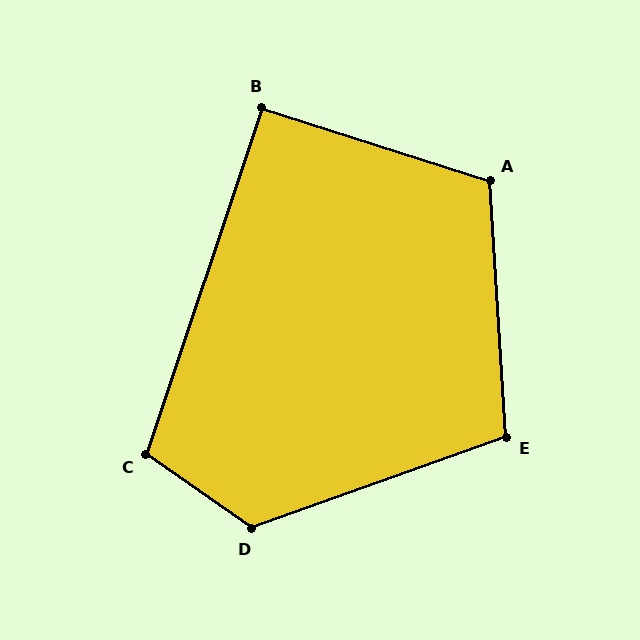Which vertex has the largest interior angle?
D, at approximately 125 degrees.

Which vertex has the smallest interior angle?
B, at approximately 91 degrees.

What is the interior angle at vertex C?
Approximately 107 degrees (obtuse).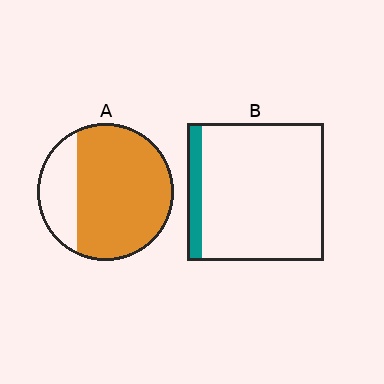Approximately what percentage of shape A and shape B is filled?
A is approximately 75% and B is approximately 10%.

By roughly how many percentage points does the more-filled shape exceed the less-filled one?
By roughly 65 percentage points (A over B).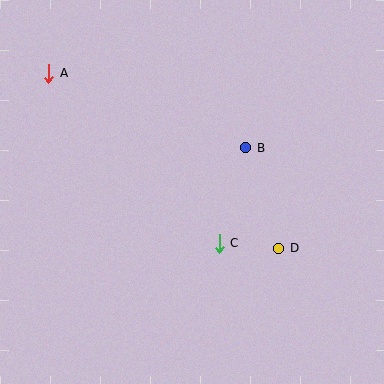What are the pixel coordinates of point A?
Point A is at (49, 73).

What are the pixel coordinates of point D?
Point D is at (279, 248).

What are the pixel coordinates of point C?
Point C is at (219, 243).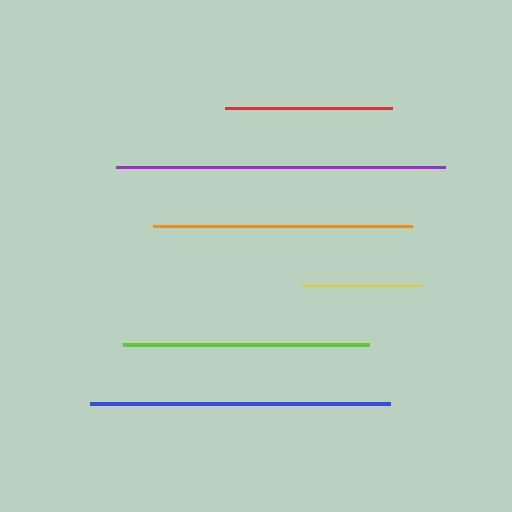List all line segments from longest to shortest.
From longest to shortest: purple, blue, orange, lime, red, yellow.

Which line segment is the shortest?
The yellow line is the shortest at approximately 120 pixels.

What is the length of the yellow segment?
The yellow segment is approximately 120 pixels long.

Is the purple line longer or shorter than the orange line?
The purple line is longer than the orange line.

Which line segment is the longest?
The purple line is the longest at approximately 329 pixels.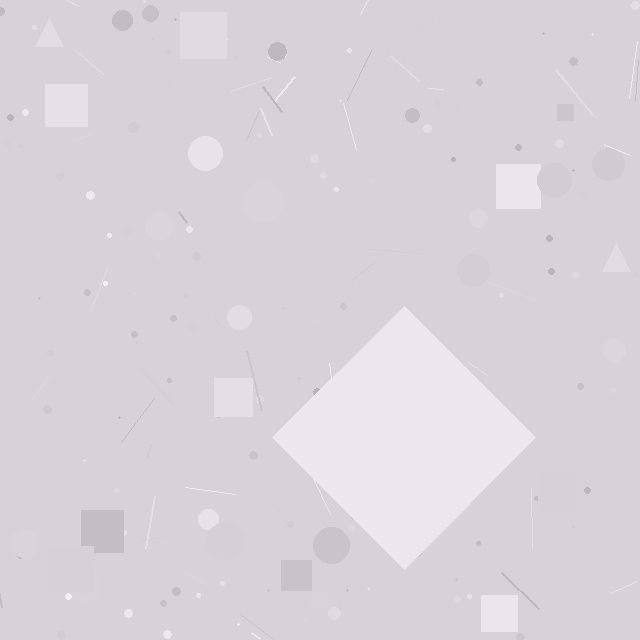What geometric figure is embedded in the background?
A diamond is embedded in the background.